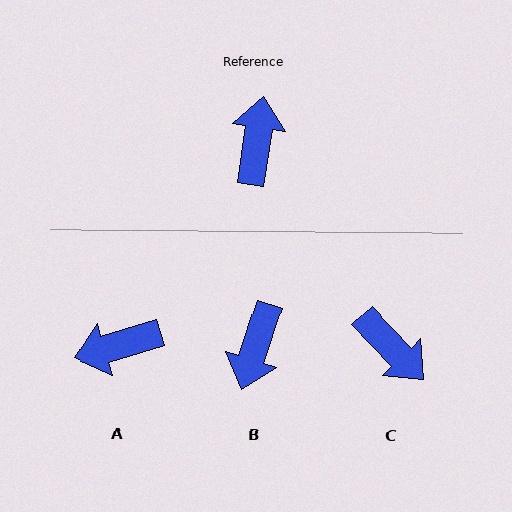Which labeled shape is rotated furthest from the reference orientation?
B, about 171 degrees away.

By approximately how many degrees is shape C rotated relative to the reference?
Approximately 128 degrees clockwise.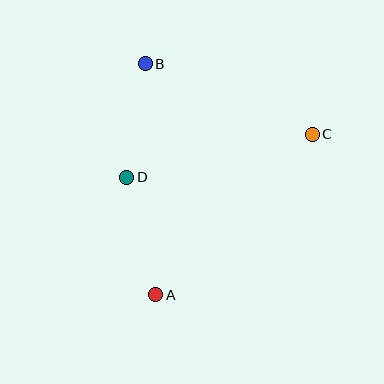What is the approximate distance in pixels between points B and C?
The distance between B and C is approximately 181 pixels.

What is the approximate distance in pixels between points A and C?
The distance between A and C is approximately 224 pixels.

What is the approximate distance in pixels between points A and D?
The distance between A and D is approximately 121 pixels.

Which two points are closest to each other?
Points B and D are closest to each other.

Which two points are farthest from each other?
Points A and B are farthest from each other.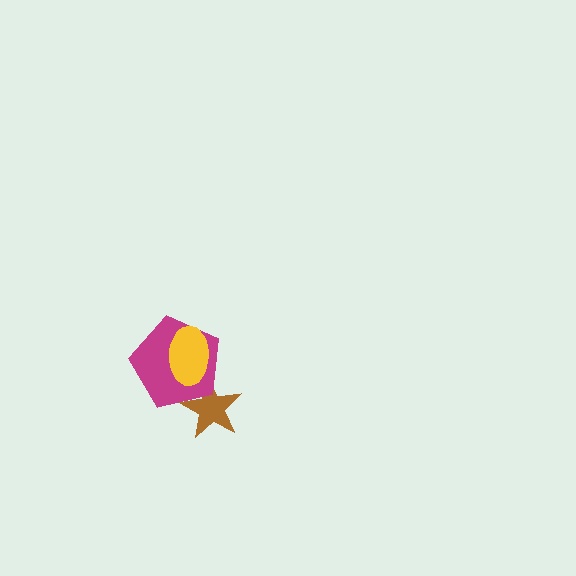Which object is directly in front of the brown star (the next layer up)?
The magenta pentagon is directly in front of the brown star.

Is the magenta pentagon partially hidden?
Yes, it is partially covered by another shape.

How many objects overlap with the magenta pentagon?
2 objects overlap with the magenta pentagon.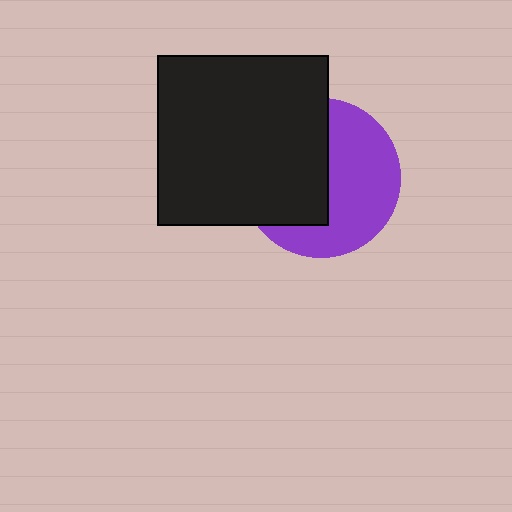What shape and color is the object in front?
The object in front is a black square.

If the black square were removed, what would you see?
You would see the complete purple circle.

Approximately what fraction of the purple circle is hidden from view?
Roughly 48% of the purple circle is hidden behind the black square.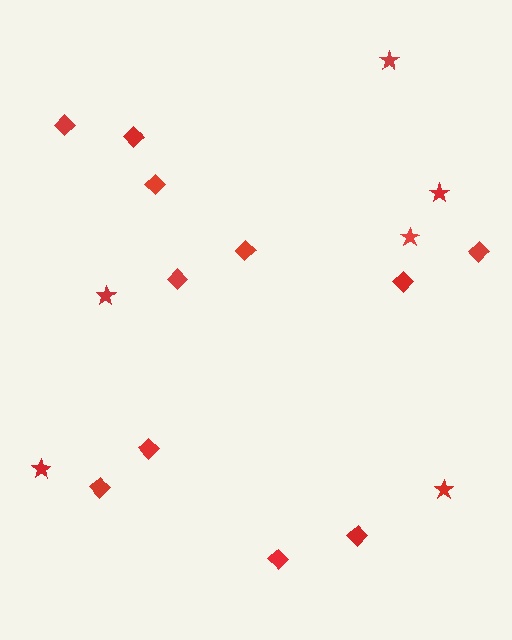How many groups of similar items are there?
There are 2 groups: one group of stars (6) and one group of diamonds (11).